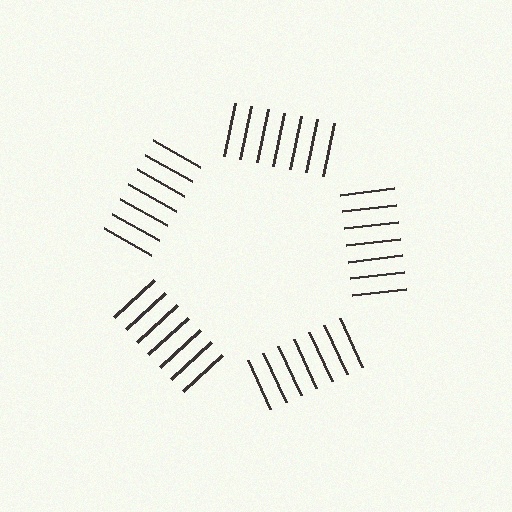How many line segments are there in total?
35 — 7 along each of the 5 edges.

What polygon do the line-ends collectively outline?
An illusory pentagon — the line segments terminate on its edges but no continuous stroke is drawn.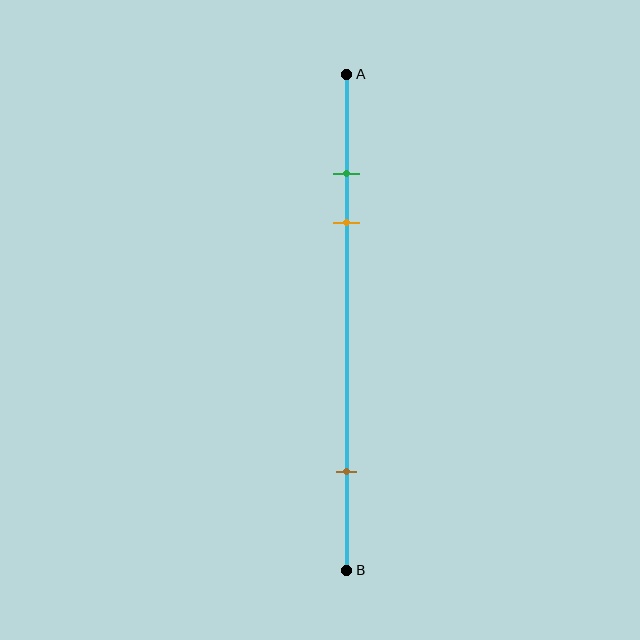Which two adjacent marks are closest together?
The green and orange marks are the closest adjacent pair.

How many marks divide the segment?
There are 3 marks dividing the segment.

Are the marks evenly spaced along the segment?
No, the marks are not evenly spaced.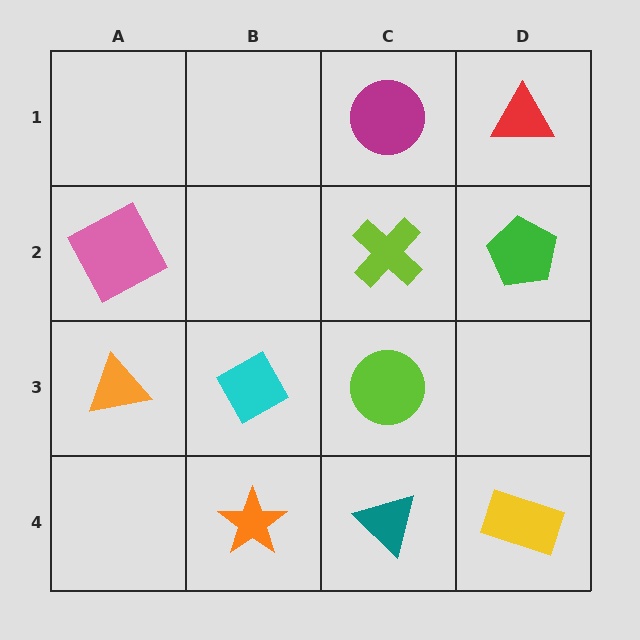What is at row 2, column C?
A lime cross.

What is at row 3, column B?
A cyan diamond.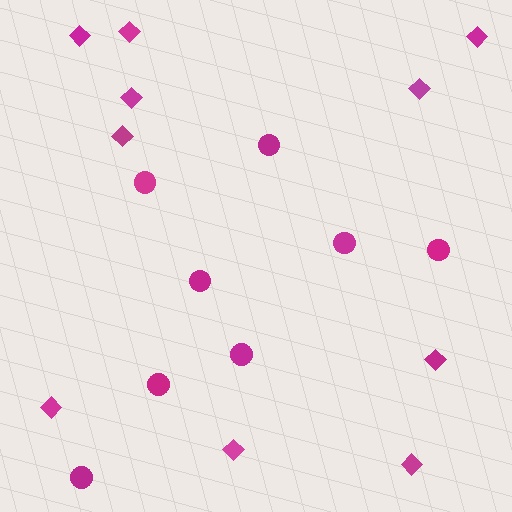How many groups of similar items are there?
There are 2 groups: one group of diamonds (10) and one group of circles (8).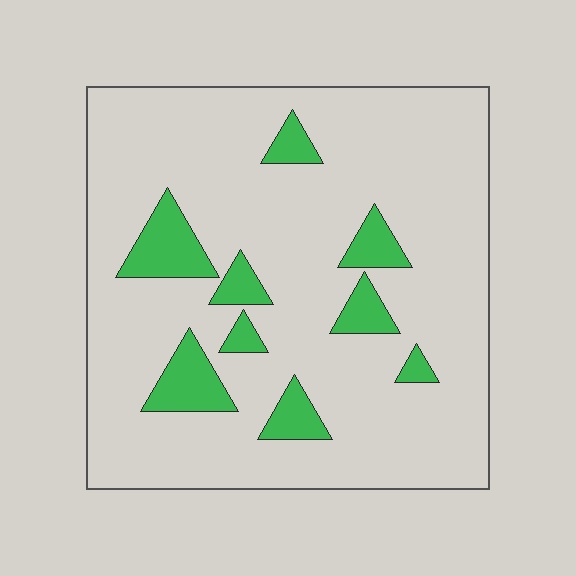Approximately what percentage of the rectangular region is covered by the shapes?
Approximately 15%.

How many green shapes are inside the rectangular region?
9.